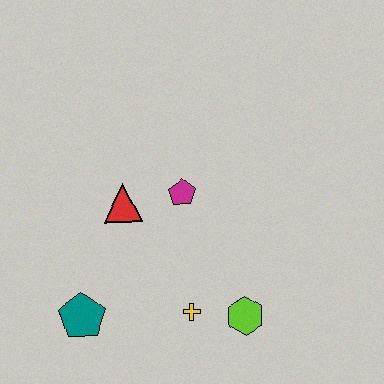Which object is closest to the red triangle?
The magenta pentagon is closest to the red triangle.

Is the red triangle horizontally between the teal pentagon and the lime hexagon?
Yes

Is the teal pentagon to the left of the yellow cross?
Yes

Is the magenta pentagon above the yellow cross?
Yes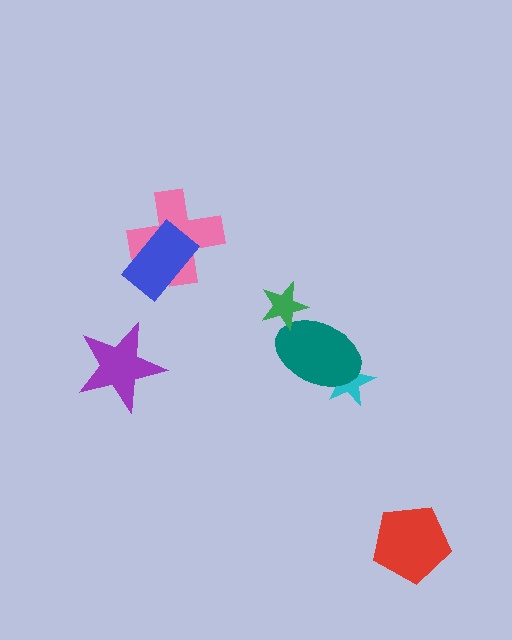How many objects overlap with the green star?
1 object overlaps with the green star.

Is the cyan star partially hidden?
Yes, it is partially covered by another shape.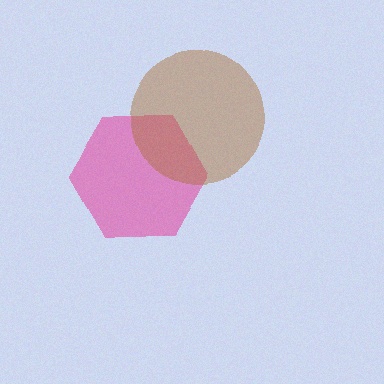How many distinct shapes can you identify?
There are 2 distinct shapes: a pink hexagon, a brown circle.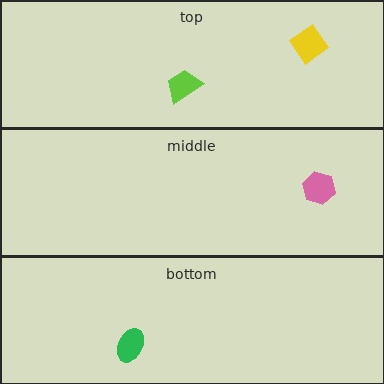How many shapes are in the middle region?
1.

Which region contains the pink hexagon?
The middle region.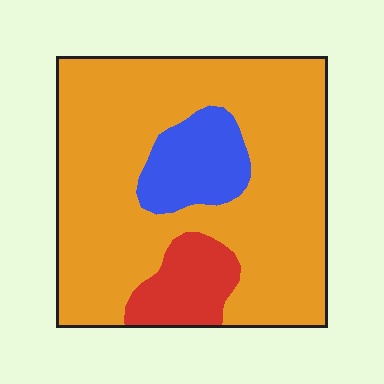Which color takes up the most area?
Orange, at roughly 75%.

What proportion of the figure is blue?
Blue covers about 10% of the figure.